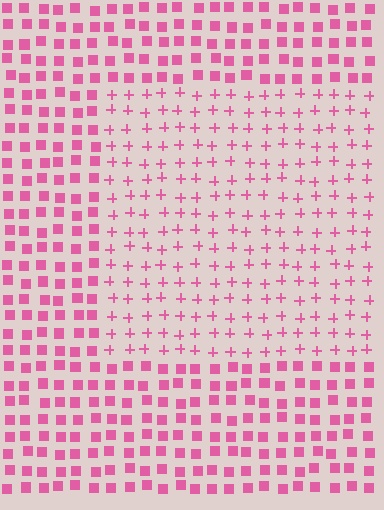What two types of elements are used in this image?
The image uses plus signs inside the rectangle region and squares outside it.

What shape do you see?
I see a rectangle.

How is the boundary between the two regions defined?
The boundary is defined by a change in element shape: plus signs inside vs. squares outside. All elements share the same color and spacing.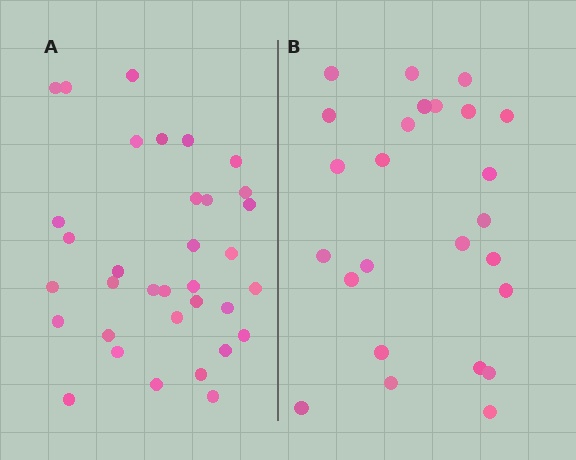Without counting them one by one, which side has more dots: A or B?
Region A (the left region) has more dots.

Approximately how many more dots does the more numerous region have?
Region A has roughly 8 or so more dots than region B.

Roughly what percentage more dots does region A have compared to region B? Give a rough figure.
About 35% more.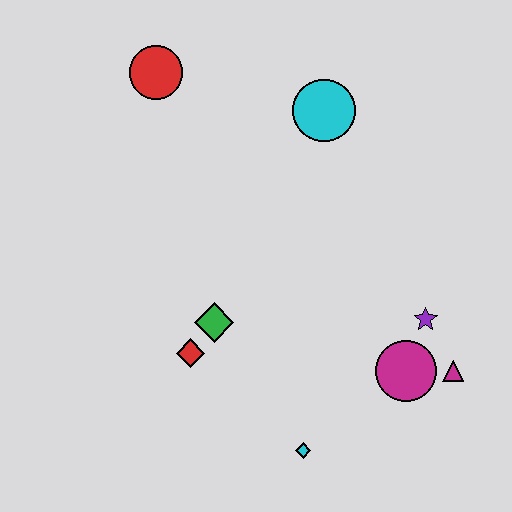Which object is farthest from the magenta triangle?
The red circle is farthest from the magenta triangle.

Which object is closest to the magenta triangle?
The magenta circle is closest to the magenta triangle.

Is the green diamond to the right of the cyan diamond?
No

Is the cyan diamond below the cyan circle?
Yes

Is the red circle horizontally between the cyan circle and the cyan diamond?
No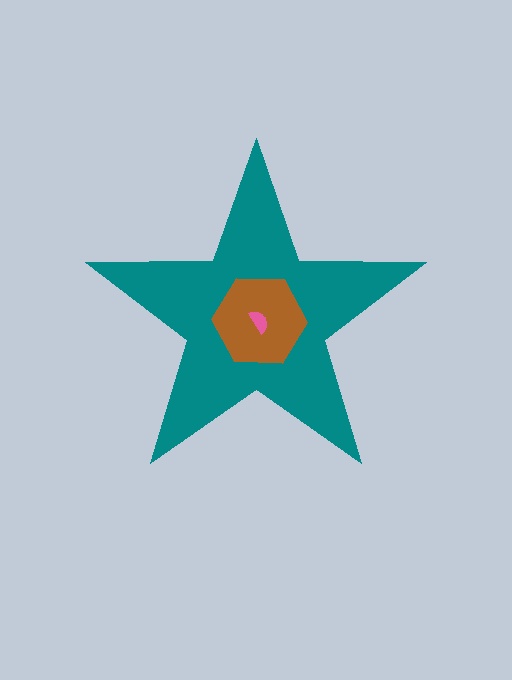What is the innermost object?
The pink semicircle.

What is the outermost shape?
The teal star.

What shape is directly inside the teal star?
The brown hexagon.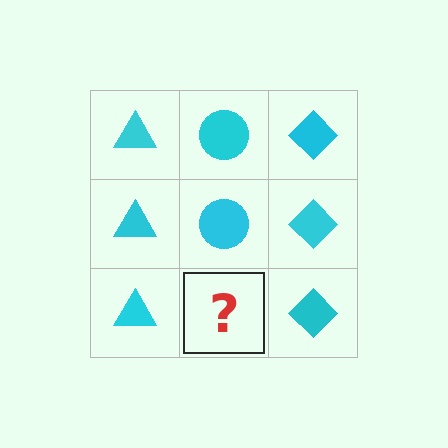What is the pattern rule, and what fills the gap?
The rule is that each column has a consistent shape. The gap should be filled with a cyan circle.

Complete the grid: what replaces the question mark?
The question mark should be replaced with a cyan circle.